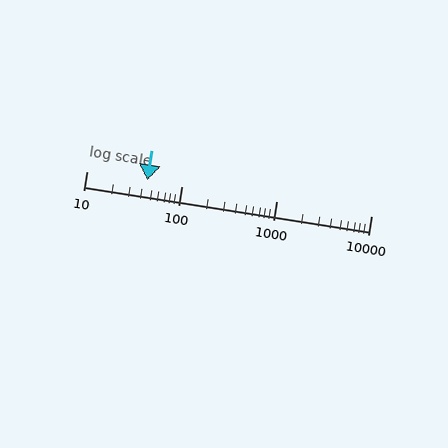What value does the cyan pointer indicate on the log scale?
The pointer indicates approximately 44.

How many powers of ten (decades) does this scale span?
The scale spans 3 decades, from 10 to 10000.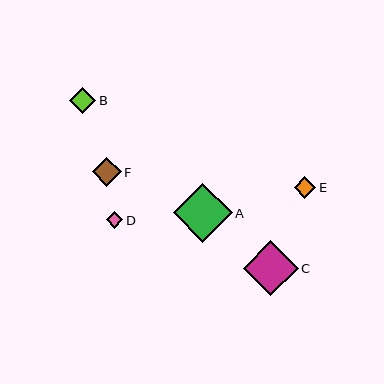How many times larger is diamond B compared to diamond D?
Diamond B is approximately 1.6 times the size of diamond D.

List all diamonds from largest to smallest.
From largest to smallest: A, C, F, B, E, D.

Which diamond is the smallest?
Diamond D is the smallest with a size of approximately 16 pixels.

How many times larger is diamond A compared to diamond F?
Diamond A is approximately 2.0 times the size of diamond F.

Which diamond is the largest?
Diamond A is the largest with a size of approximately 59 pixels.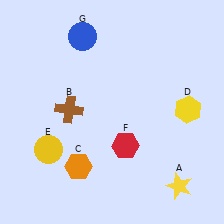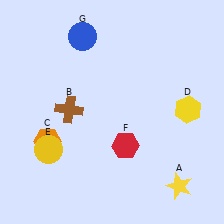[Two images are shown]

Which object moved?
The orange hexagon (C) moved left.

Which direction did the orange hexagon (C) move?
The orange hexagon (C) moved left.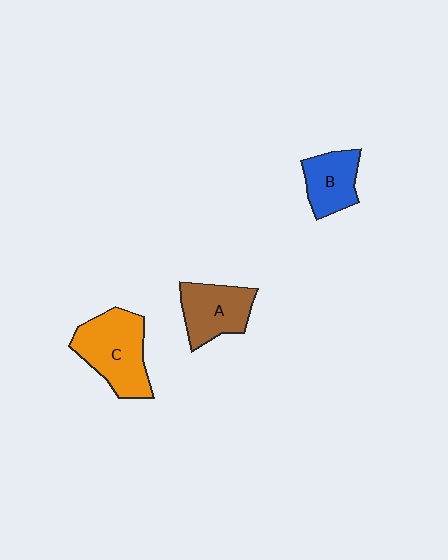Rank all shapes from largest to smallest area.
From largest to smallest: C (orange), A (brown), B (blue).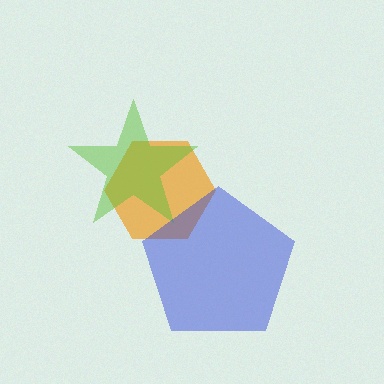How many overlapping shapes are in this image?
There are 3 overlapping shapes in the image.